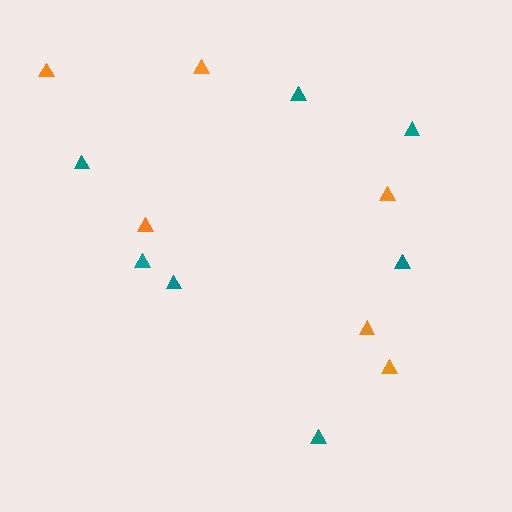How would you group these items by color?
There are 2 groups: one group of teal triangles (7) and one group of orange triangles (6).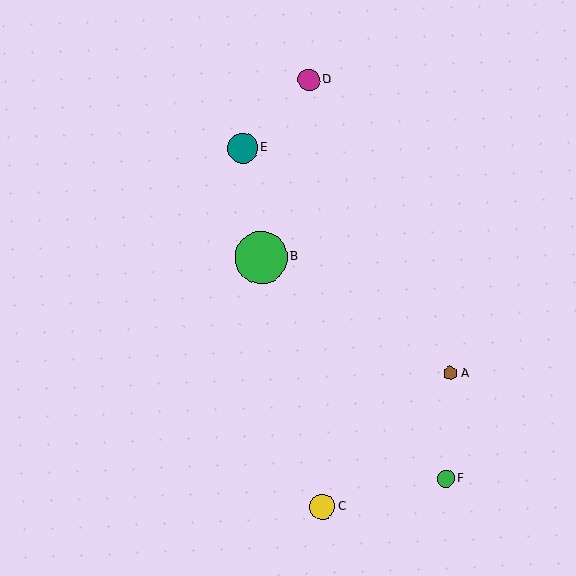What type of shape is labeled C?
Shape C is a yellow circle.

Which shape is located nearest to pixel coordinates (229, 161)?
The teal circle (labeled E) at (242, 148) is nearest to that location.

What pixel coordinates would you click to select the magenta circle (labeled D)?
Click at (309, 80) to select the magenta circle D.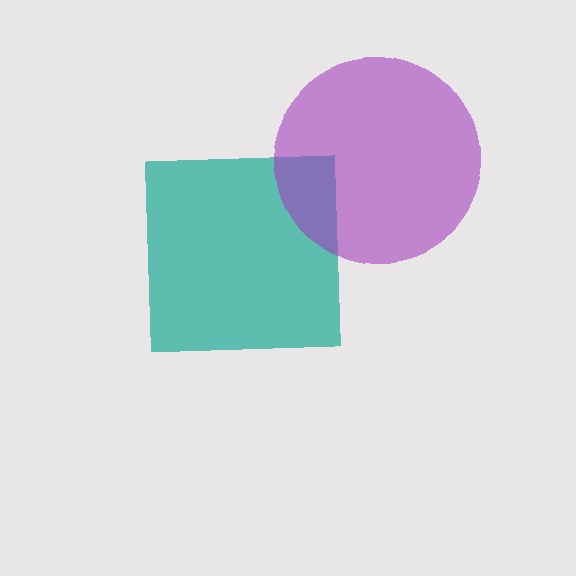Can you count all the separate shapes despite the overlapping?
Yes, there are 2 separate shapes.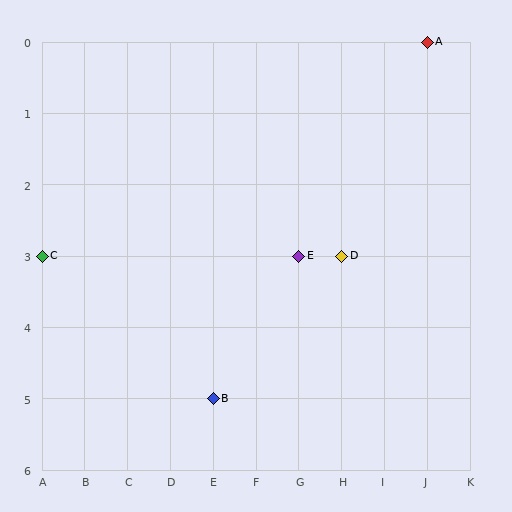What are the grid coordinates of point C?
Point C is at grid coordinates (A, 3).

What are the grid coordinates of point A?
Point A is at grid coordinates (J, 0).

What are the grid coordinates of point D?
Point D is at grid coordinates (H, 3).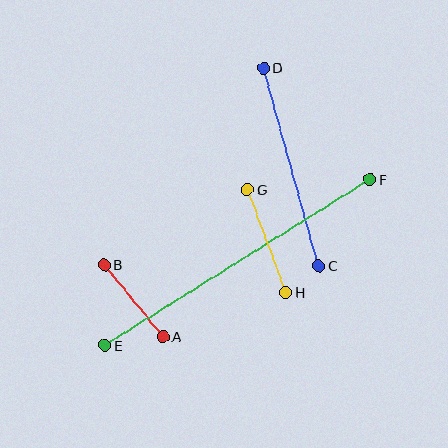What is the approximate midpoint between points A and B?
The midpoint is at approximately (133, 301) pixels.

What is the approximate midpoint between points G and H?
The midpoint is at approximately (267, 241) pixels.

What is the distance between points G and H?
The distance is approximately 110 pixels.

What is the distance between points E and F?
The distance is approximately 313 pixels.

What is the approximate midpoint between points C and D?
The midpoint is at approximately (291, 167) pixels.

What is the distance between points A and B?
The distance is approximately 93 pixels.